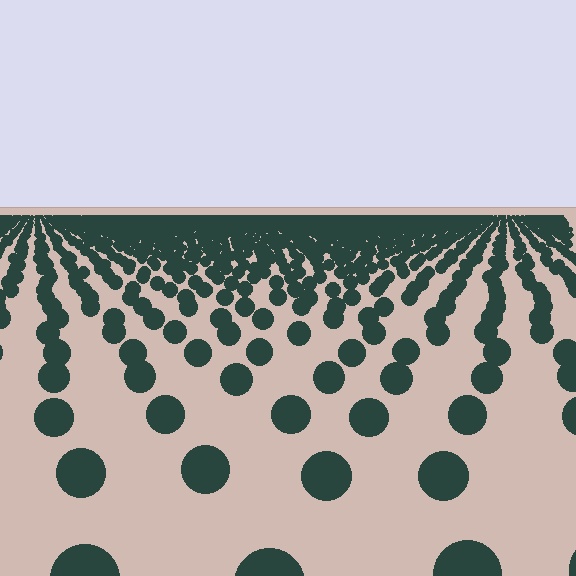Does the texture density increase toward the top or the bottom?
Density increases toward the top.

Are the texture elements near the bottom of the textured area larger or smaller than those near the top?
Larger. Near the bottom, elements are closer to the viewer and appear at a bigger on-screen size.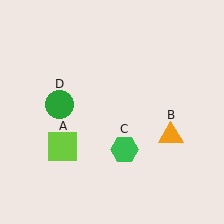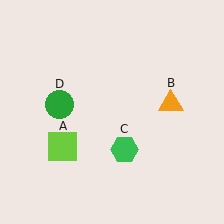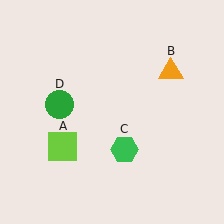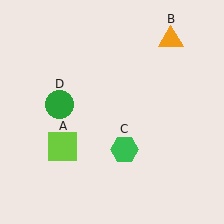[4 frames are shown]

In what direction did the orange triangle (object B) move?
The orange triangle (object B) moved up.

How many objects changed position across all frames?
1 object changed position: orange triangle (object B).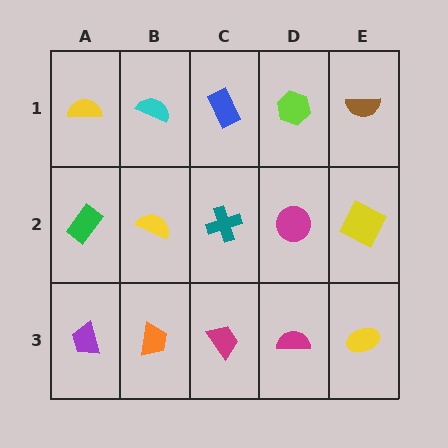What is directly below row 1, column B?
A yellow semicircle.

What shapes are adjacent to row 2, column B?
A cyan semicircle (row 1, column B), an orange trapezoid (row 3, column B), a green rectangle (row 2, column A), a teal cross (row 2, column C).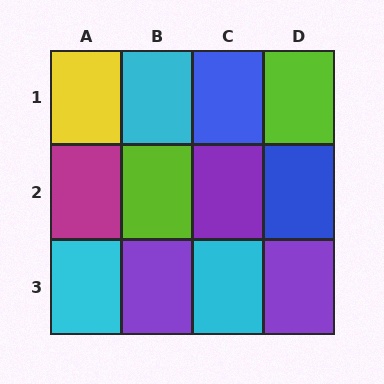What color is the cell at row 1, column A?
Yellow.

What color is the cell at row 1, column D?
Lime.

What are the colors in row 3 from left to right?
Cyan, purple, cyan, purple.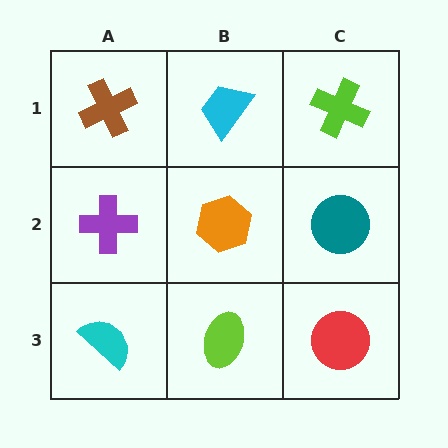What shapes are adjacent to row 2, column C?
A lime cross (row 1, column C), a red circle (row 3, column C), an orange hexagon (row 2, column B).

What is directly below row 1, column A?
A purple cross.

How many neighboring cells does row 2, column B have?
4.